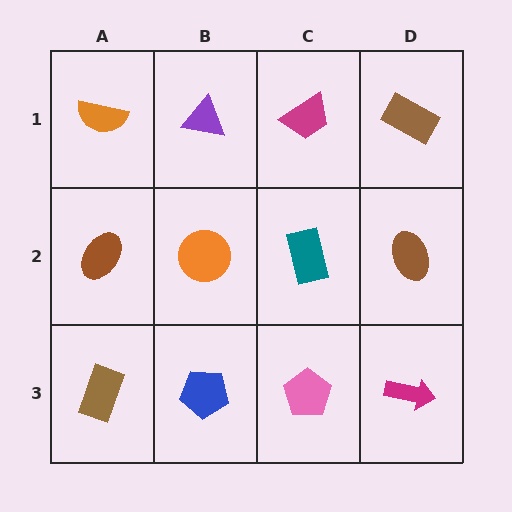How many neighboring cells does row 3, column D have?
2.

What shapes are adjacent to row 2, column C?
A magenta trapezoid (row 1, column C), a pink pentagon (row 3, column C), an orange circle (row 2, column B), a brown ellipse (row 2, column D).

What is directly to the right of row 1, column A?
A purple triangle.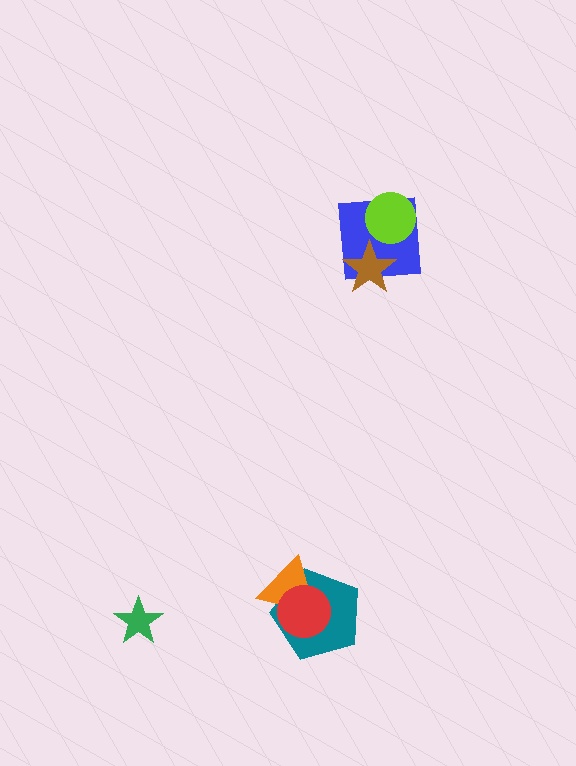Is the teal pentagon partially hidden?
Yes, it is partially covered by another shape.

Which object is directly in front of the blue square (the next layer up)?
The lime circle is directly in front of the blue square.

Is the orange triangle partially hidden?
Yes, it is partially covered by another shape.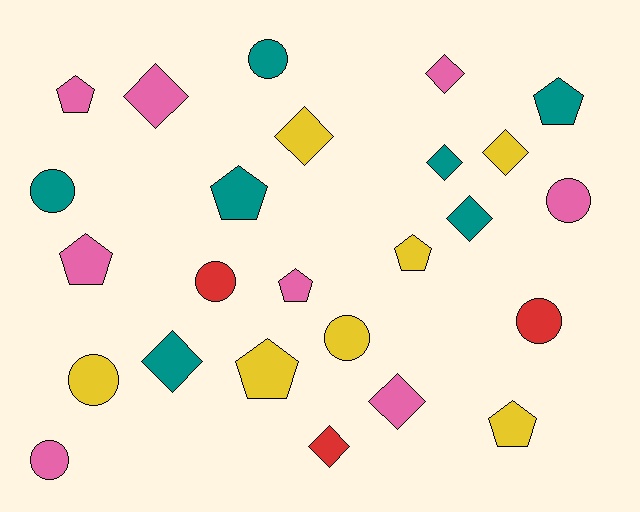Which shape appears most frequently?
Diamond, with 9 objects.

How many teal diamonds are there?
There are 3 teal diamonds.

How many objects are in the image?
There are 25 objects.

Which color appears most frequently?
Pink, with 8 objects.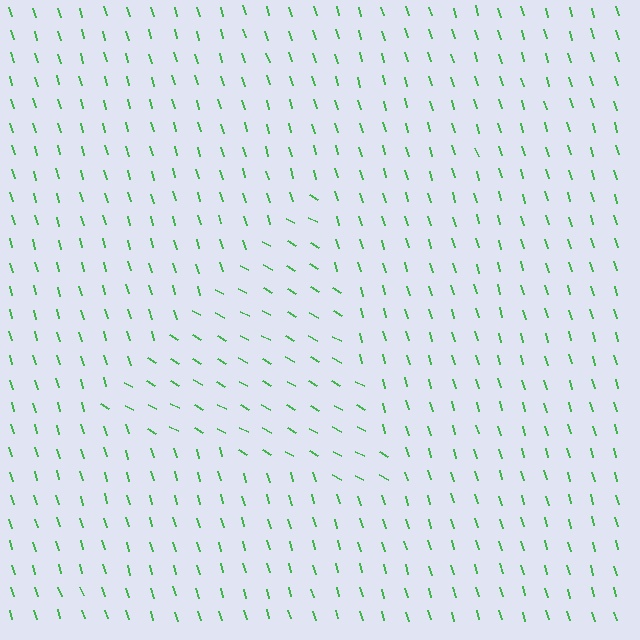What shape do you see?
I see a triangle.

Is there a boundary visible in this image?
Yes, there is a texture boundary formed by a change in line orientation.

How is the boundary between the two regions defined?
The boundary is defined purely by a change in line orientation (approximately 45 degrees difference). All lines are the same color and thickness.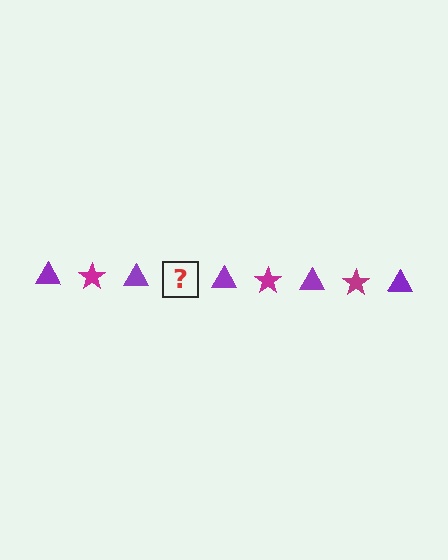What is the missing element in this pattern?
The missing element is a magenta star.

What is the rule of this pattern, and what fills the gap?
The rule is that the pattern alternates between purple triangle and magenta star. The gap should be filled with a magenta star.